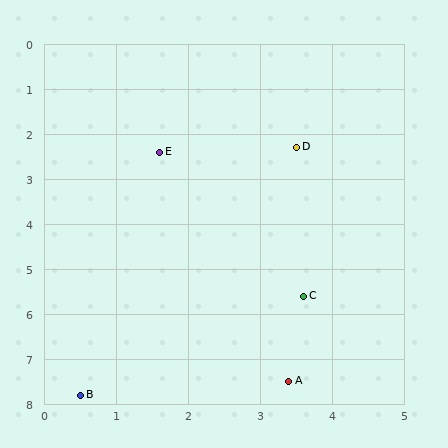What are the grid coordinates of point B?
Point B is at approximately (0.5, 7.8).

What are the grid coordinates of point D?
Point D is at approximately (3.5, 2.3).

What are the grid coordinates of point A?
Point A is at approximately (3.4, 7.5).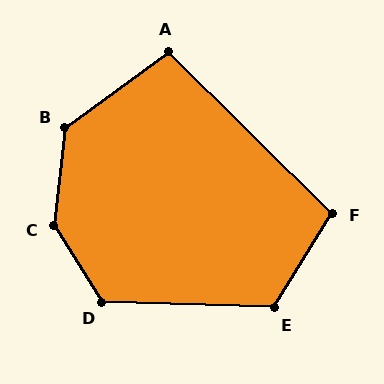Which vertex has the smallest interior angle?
A, at approximately 99 degrees.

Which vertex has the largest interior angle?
C, at approximately 141 degrees.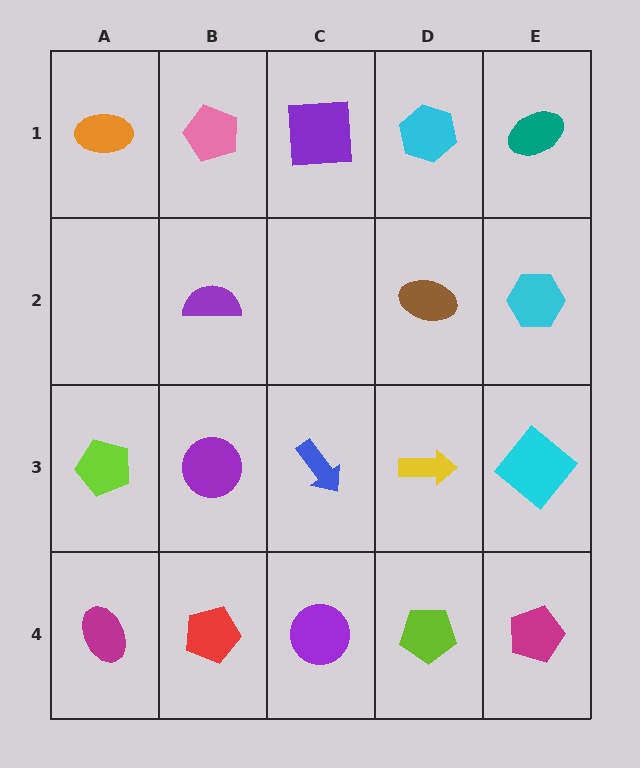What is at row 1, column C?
A purple square.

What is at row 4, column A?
A magenta ellipse.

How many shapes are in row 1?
5 shapes.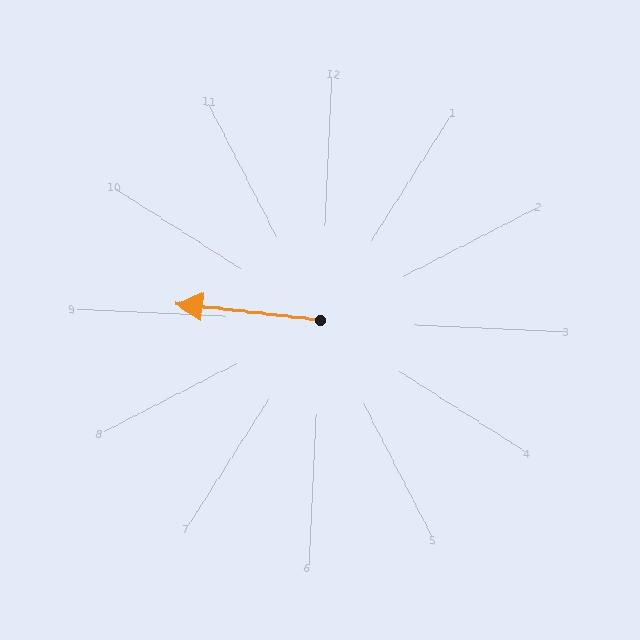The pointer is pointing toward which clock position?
Roughly 9 o'clock.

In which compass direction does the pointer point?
West.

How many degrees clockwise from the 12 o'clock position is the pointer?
Approximately 274 degrees.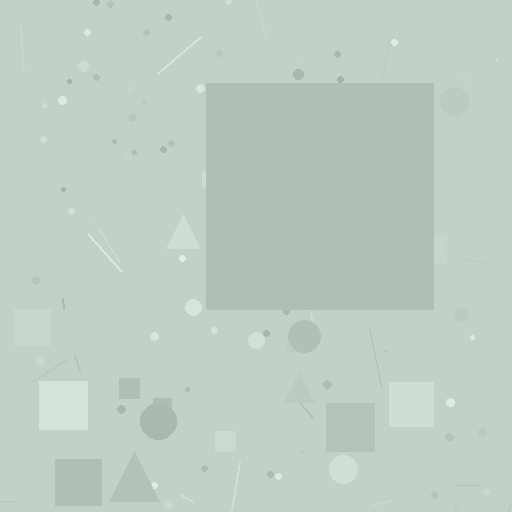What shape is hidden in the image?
A square is hidden in the image.